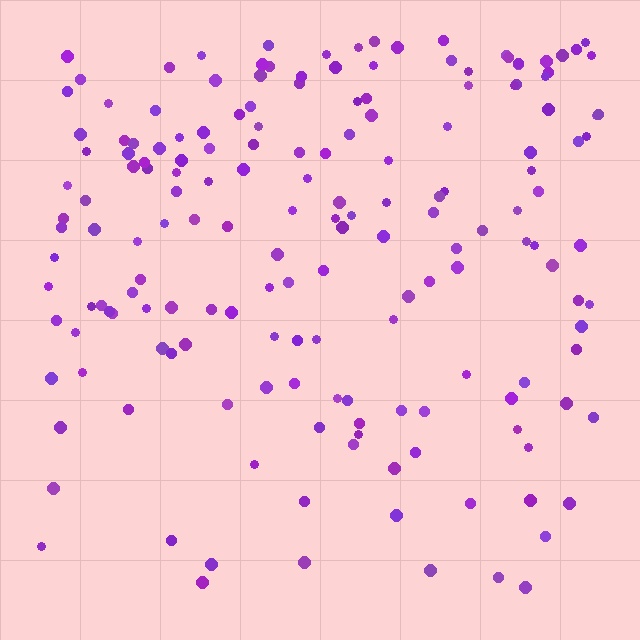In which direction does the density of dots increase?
From bottom to top, with the top side densest.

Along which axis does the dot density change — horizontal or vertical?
Vertical.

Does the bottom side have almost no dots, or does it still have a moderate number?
Still a moderate number, just noticeably fewer than the top.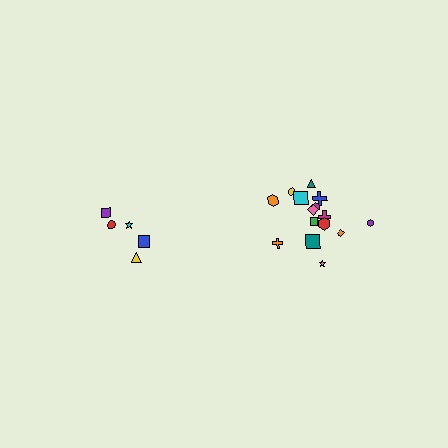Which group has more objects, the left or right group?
The right group.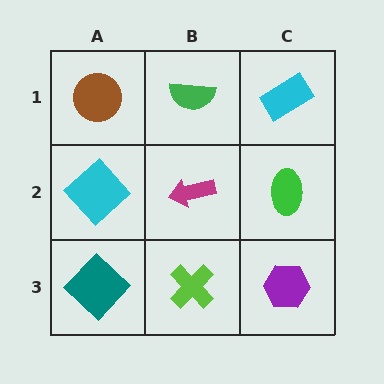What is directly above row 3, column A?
A cyan diamond.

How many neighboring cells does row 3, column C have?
2.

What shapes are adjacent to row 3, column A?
A cyan diamond (row 2, column A), a lime cross (row 3, column B).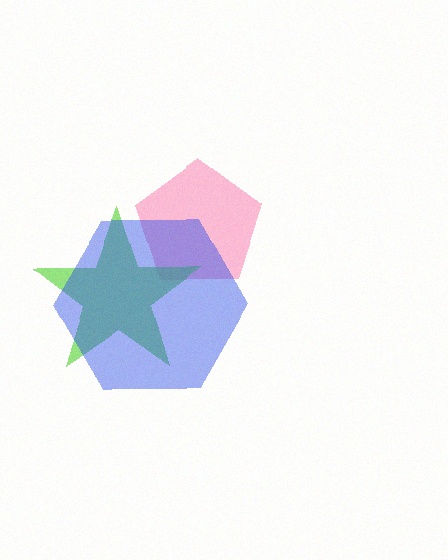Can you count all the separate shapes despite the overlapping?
Yes, there are 3 separate shapes.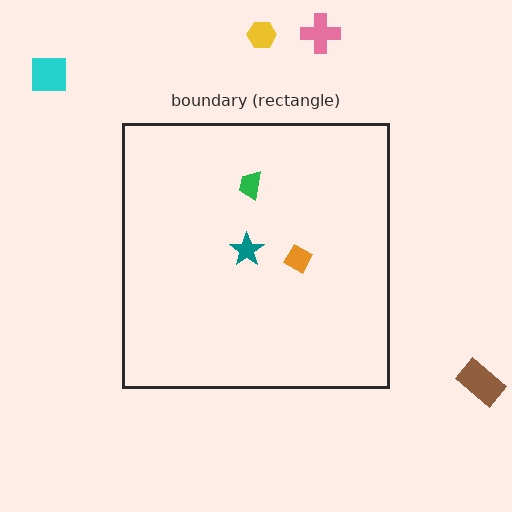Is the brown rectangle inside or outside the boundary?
Outside.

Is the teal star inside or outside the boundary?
Inside.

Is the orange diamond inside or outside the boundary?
Inside.